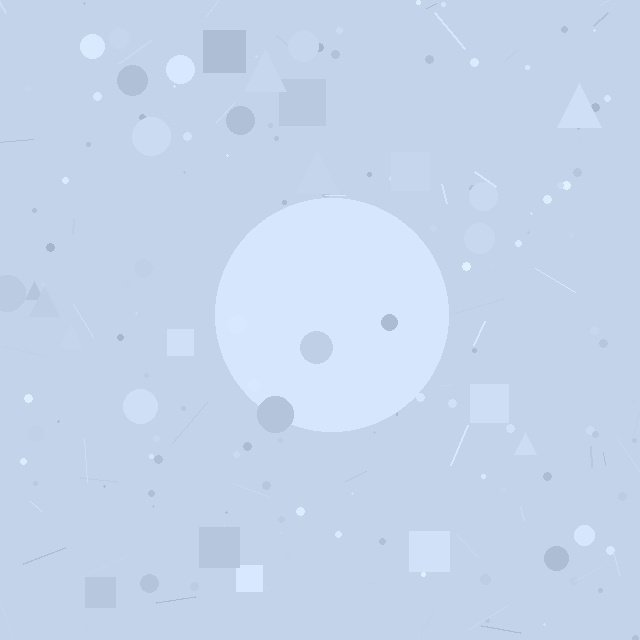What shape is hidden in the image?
A circle is hidden in the image.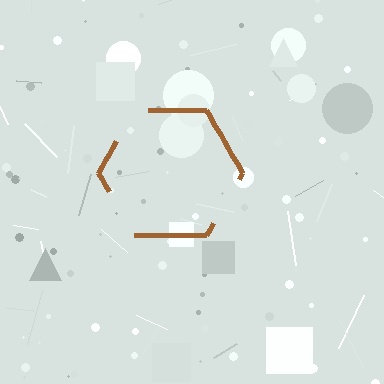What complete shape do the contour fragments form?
The contour fragments form a hexagon.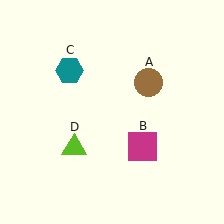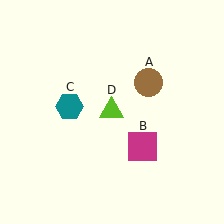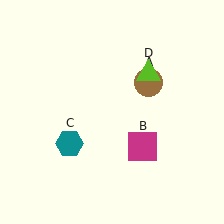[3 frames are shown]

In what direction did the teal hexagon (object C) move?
The teal hexagon (object C) moved down.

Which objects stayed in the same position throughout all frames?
Brown circle (object A) and magenta square (object B) remained stationary.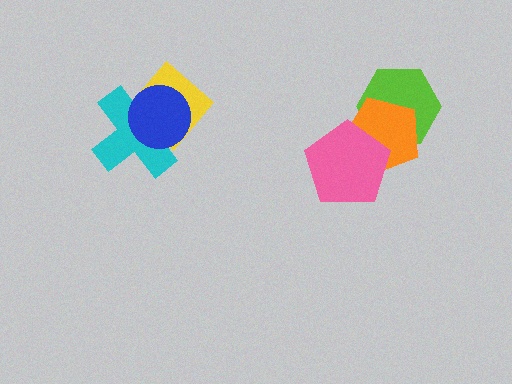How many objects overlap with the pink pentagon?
2 objects overlap with the pink pentagon.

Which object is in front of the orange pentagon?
The pink pentagon is in front of the orange pentagon.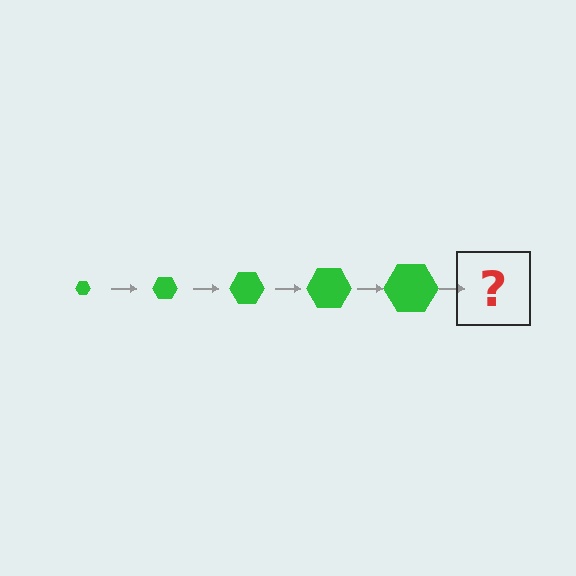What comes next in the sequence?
The next element should be a green hexagon, larger than the previous one.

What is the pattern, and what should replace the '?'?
The pattern is that the hexagon gets progressively larger each step. The '?' should be a green hexagon, larger than the previous one.